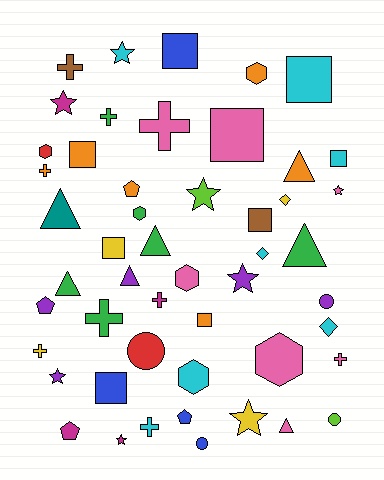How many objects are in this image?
There are 50 objects.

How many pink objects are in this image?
There are 7 pink objects.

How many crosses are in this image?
There are 9 crosses.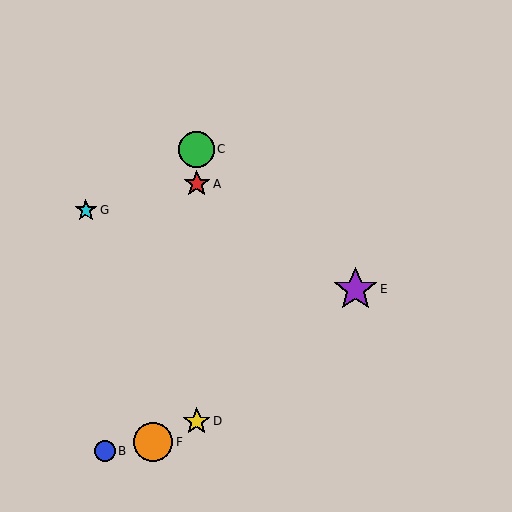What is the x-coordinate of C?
Object C is at x≈197.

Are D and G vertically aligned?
No, D is at x≈197 and G is at x≈86.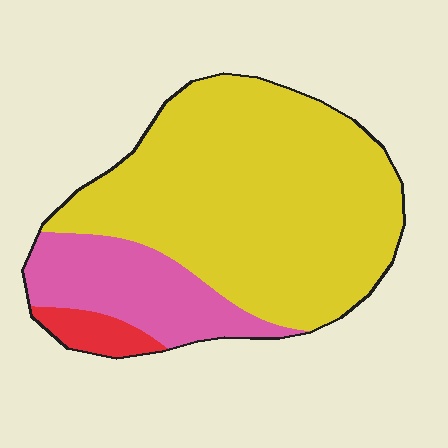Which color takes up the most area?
Yellow, at roughly 75%.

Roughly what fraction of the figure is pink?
Pink covers around 20% of the figure.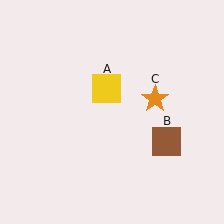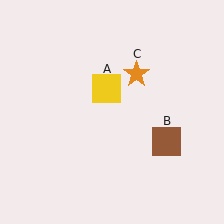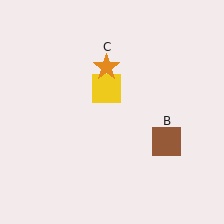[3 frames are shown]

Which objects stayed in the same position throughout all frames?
Yellow square (object A) and brown square (object B) remained stationary.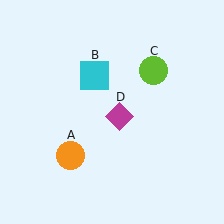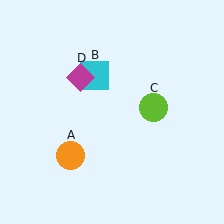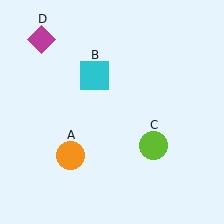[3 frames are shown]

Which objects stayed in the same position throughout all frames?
Orange circle (object A) and cyan square (object B) remained stationary.